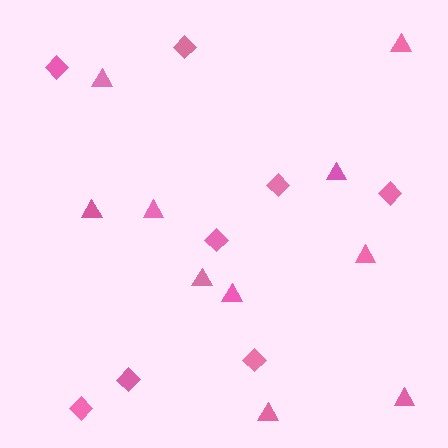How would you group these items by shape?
There are 2 groups: one group of diamonds (8) and one group of triangles (10).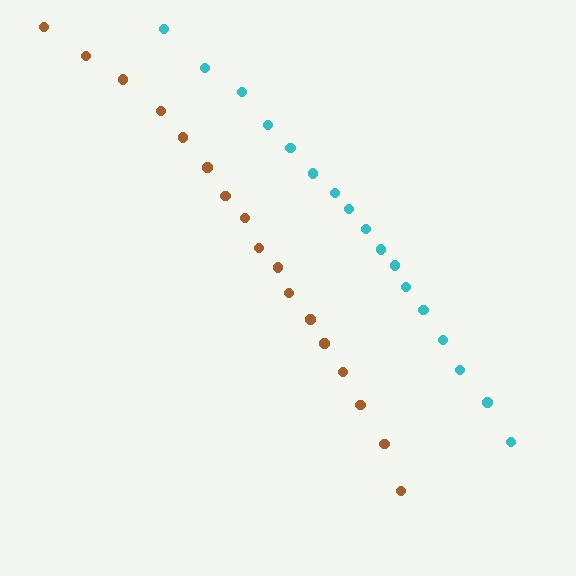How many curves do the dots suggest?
There are 2 distinct paths.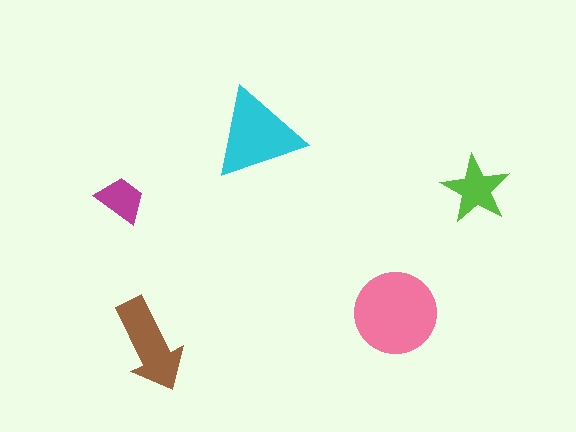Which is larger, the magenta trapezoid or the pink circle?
The pink circle.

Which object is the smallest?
The magenta trapezoid.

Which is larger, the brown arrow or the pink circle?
The pink circle.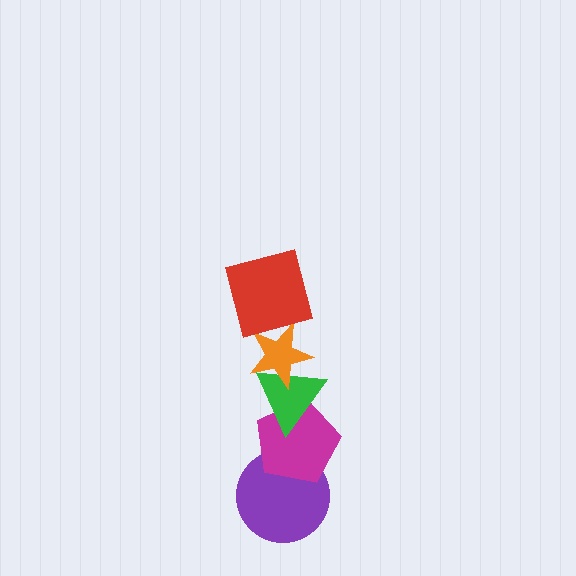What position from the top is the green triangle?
The green triangle is 3rd from the top.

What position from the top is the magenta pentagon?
The magenta pentagon is 4th from the top.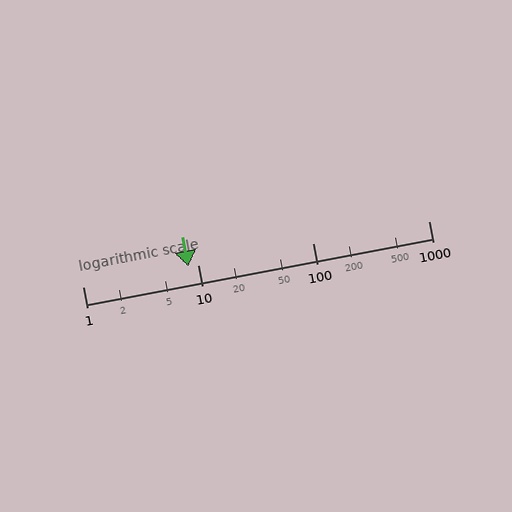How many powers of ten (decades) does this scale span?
The scale spans 3 decades, from 1 to 1000.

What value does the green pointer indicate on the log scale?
The pointer indicates approximately 8.3.